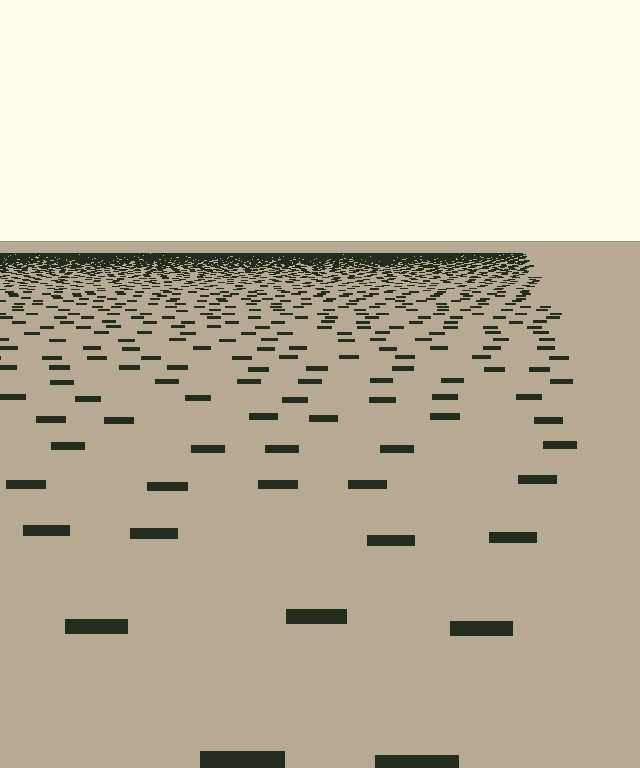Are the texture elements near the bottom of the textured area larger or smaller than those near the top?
Larger. Near the bottom, elements are closer to the viewer and appear at a bigger on-screen size.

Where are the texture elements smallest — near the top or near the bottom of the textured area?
Near the top.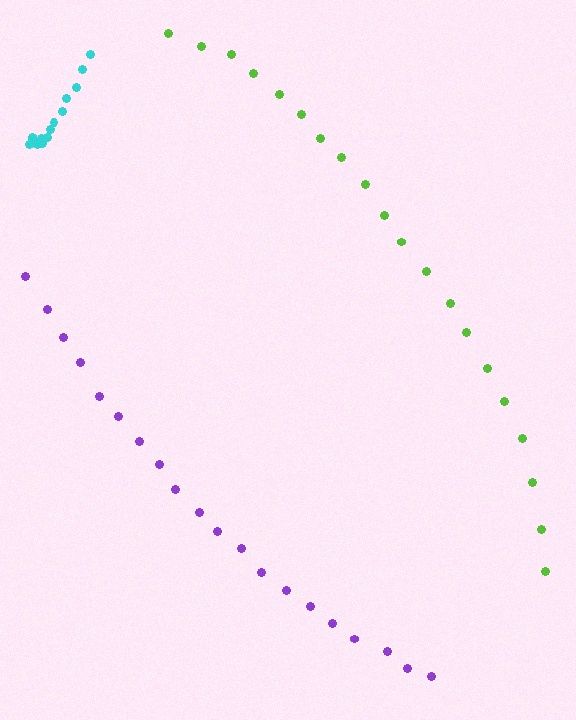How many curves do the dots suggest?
There are 3 distinct paths.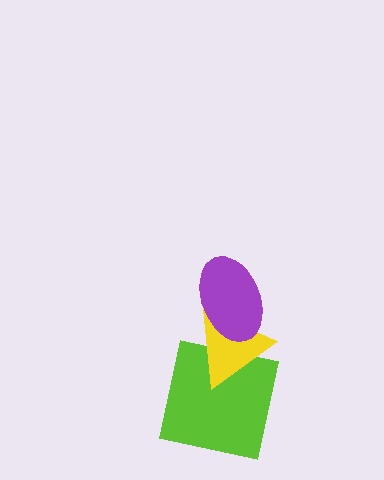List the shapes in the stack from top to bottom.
From top to bottom: the purple ellipse, the yellow triangle, the lime square.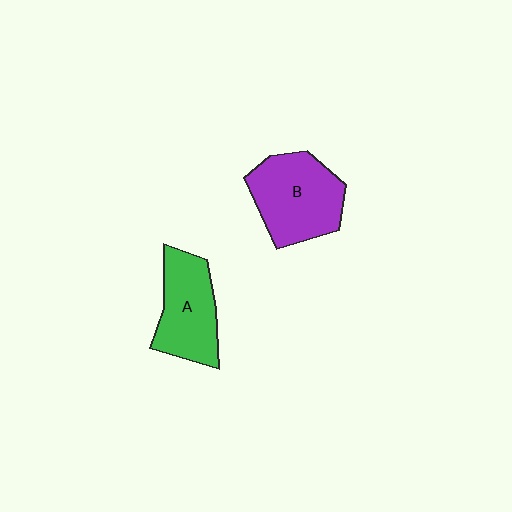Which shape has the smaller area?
Shape A (green).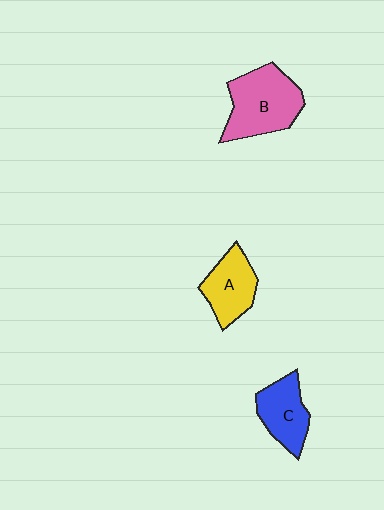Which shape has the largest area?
Shape B (pink).